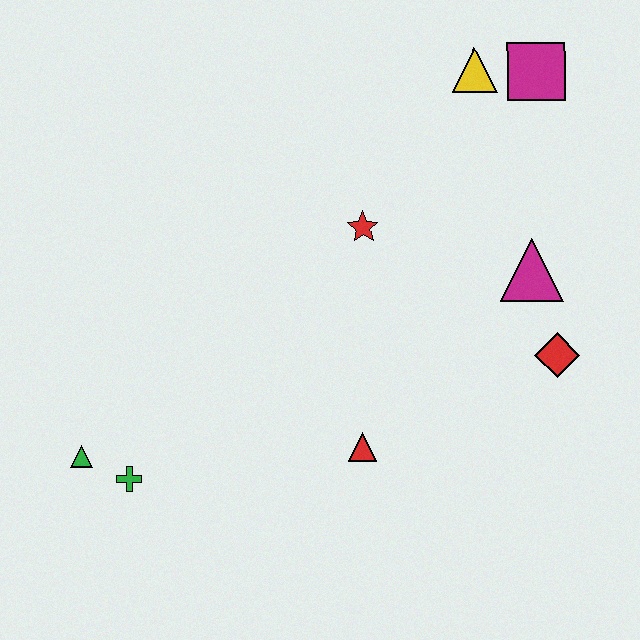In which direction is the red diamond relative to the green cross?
The red diamond is to the right of the green cross.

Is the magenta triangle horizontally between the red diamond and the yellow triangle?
Yes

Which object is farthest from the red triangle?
The magenta square is farthest from the red triangle.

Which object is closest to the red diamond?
The magenta triangle is closest to the red diamond.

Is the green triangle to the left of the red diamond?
Yes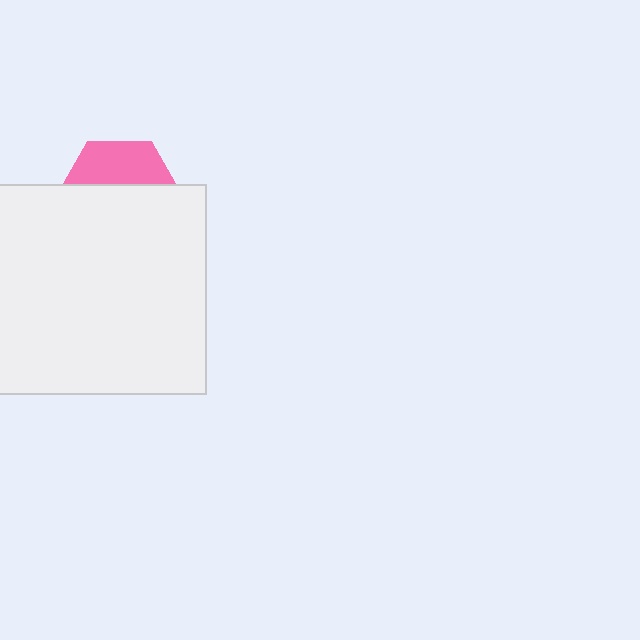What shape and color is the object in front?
The object in front is a white square.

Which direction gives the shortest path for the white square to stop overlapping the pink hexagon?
Moving down gives the shortest separation.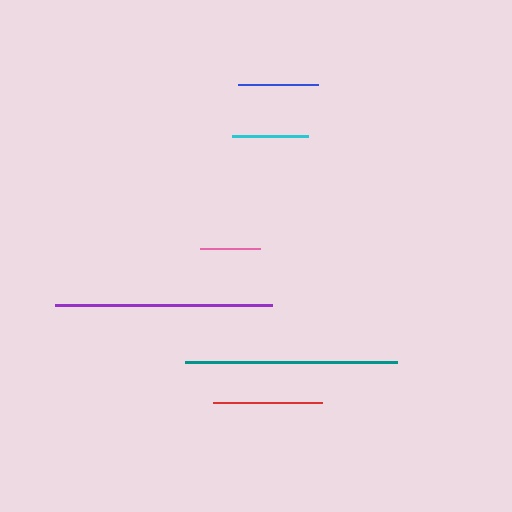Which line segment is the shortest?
The pink line is the shortest at approximately 60 pixels.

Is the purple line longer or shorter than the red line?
The purple line is longer than the red line.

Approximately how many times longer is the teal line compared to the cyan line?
The teal line is approximately 2.8 times the length of the cyan line.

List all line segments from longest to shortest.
From longest to shortest: purple, teal, red, blue, cyan, pink.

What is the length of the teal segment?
The teal segment is approximately 213 pixels long.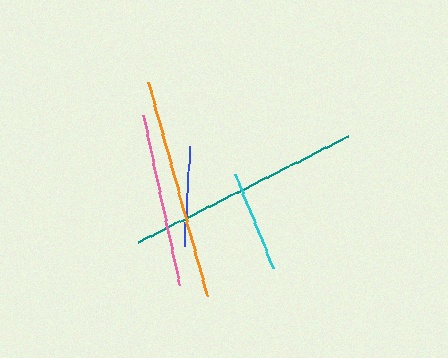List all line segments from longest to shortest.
From longest to shortest: teal, orange, pink, cyan, blue.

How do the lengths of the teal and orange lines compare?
The teal and orange lines are approximately the same length.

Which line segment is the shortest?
The blue line is the shortest at approximately 100 pixels.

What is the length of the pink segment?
The pink segment is approximately 173 pixels long.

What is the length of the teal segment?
The teal segment is approximately 235 pixels long.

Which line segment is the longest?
The teal line is the longest at approximately 235 pixels.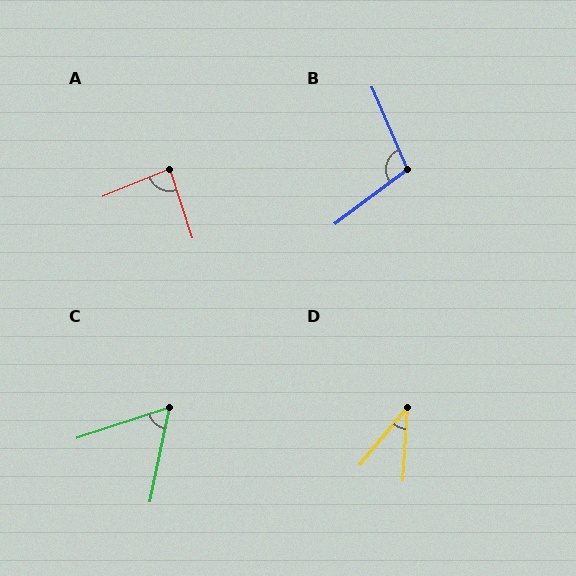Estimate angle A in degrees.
Approximately 86 degrees.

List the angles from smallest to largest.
D (36°), C (60°), A (86°), B (104°).